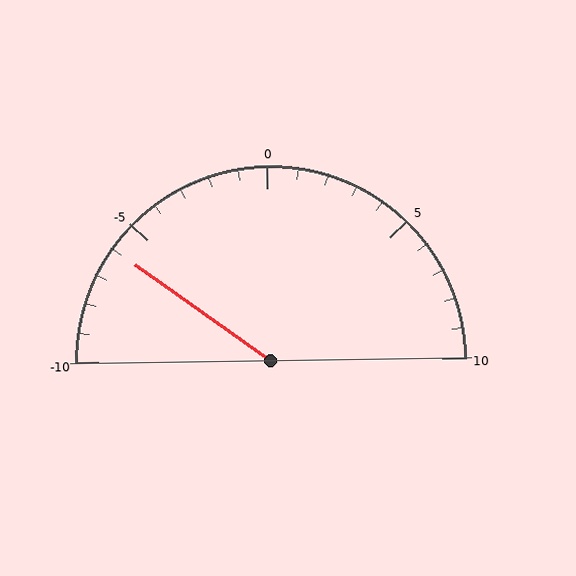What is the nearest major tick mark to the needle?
The nearest major tick mark is -5.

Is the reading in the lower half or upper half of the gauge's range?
The reading is in the lower half of the range (-10 to 10).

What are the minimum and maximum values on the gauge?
The gauge ranges from -10 to 10.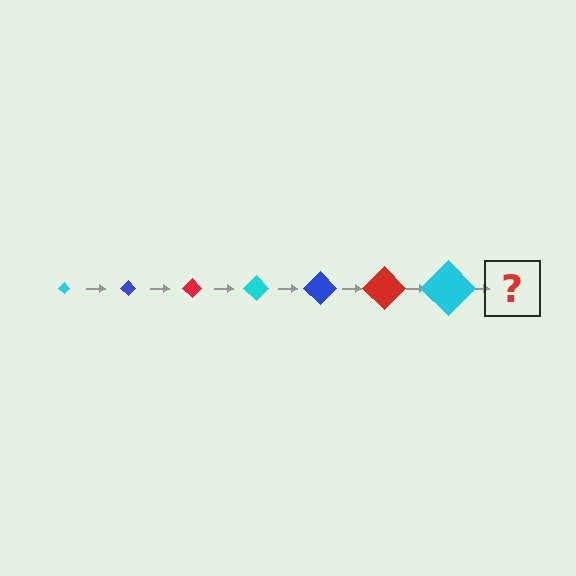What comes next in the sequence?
The next element should be a blue diamond, larger than the previous one.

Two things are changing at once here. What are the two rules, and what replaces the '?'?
The two rules are that the diamond grows larger each step and the color cycles through cyan, blue, and red. The '?' should be a blue diamond, larger than the previous one.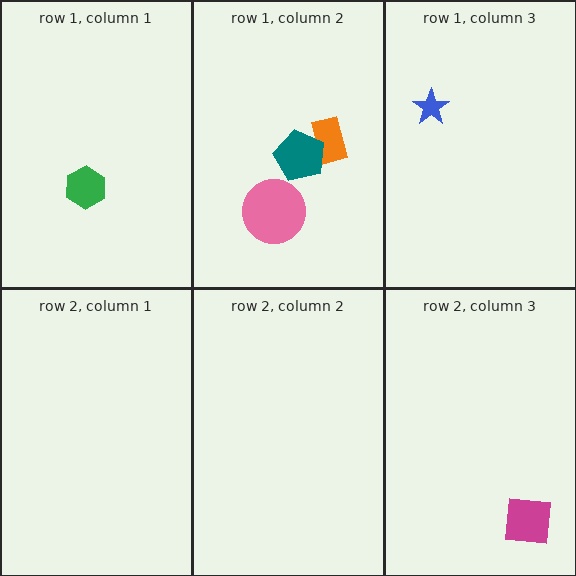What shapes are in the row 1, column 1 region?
The green hexagon.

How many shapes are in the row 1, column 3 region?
1.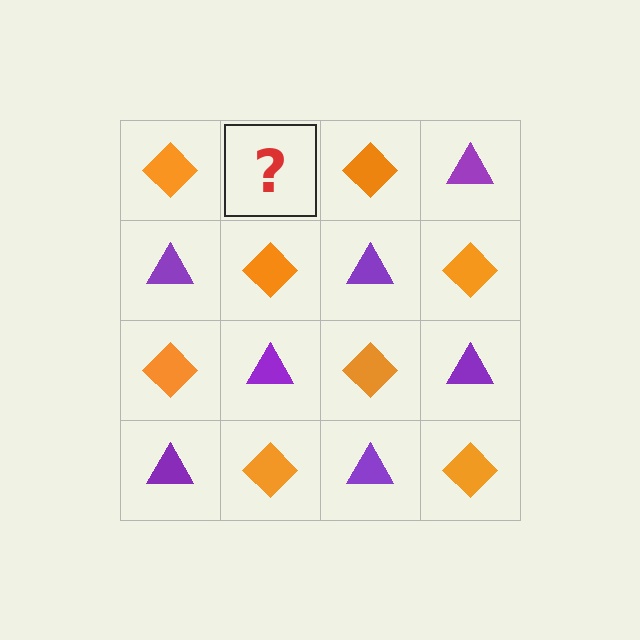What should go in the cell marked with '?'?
The missing cell should contain a purple triangle.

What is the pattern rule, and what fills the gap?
The rule is that it alternates orange diamond and purple triangle in a checkerboard pattern. The gap should be filled with a purple triangle.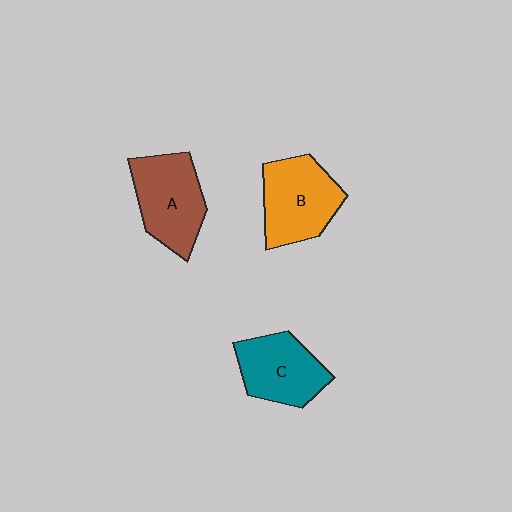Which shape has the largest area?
Shape B (orange).